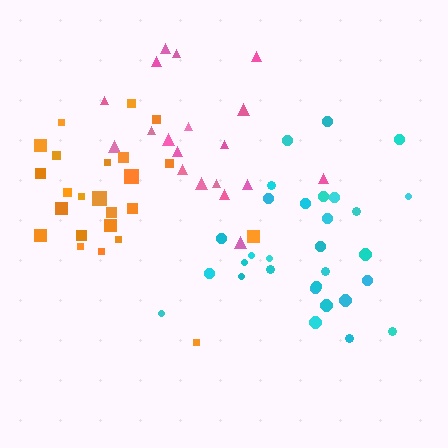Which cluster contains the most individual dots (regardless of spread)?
Cyan (30).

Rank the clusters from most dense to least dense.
cyan, pink, orange.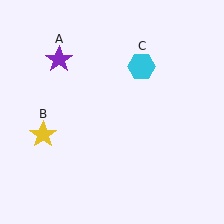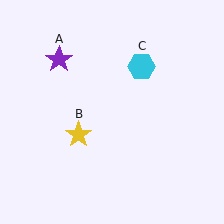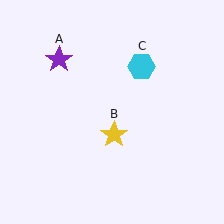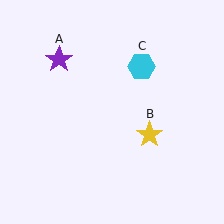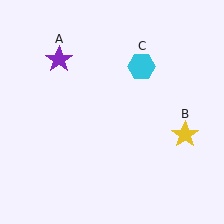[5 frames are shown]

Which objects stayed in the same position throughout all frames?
Purple star (object A) and cyan hexagon (object C) remained stationary.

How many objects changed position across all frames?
1 object changed position: yellow star (object B).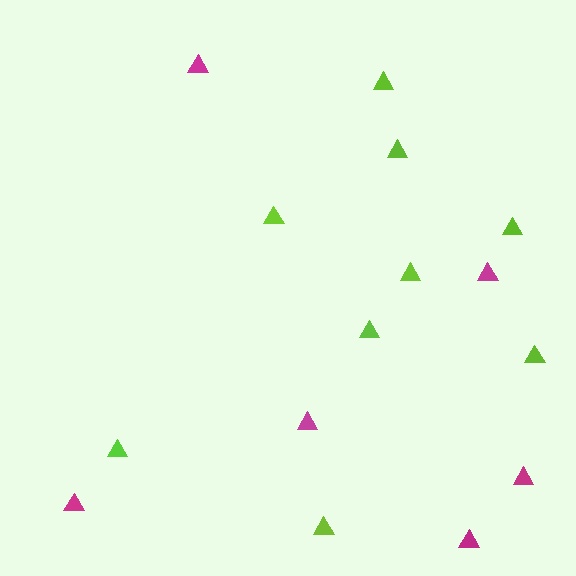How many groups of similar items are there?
There are 2 groups: one group of magenta triangles (6) and one group of lime triangles (9).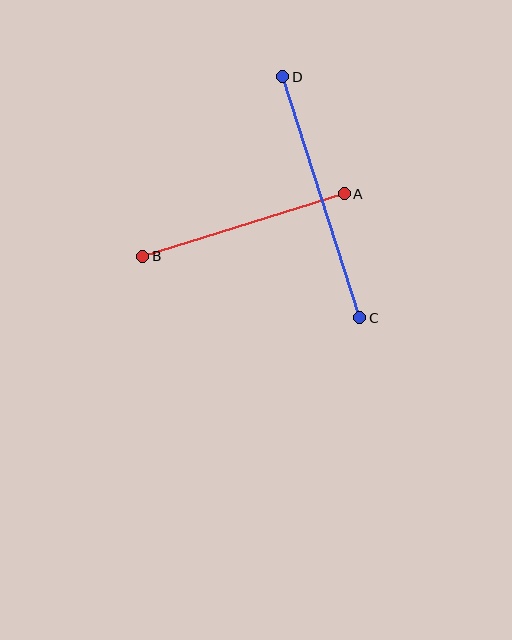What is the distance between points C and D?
The distance is approximately 253 pixels.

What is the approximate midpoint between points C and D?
The midpoint is at approximately (321, 197) pixels.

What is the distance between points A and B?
The distance is approximately 211 pixels.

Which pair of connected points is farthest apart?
Points C and D are farthest apart.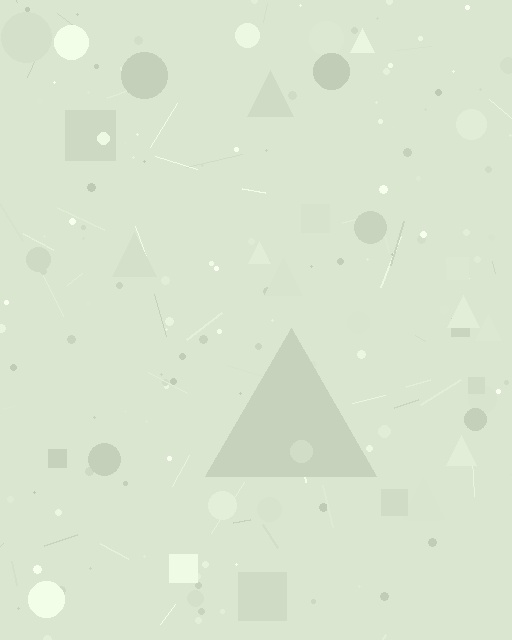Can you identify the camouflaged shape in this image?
The camouflaged shape is a triangle.